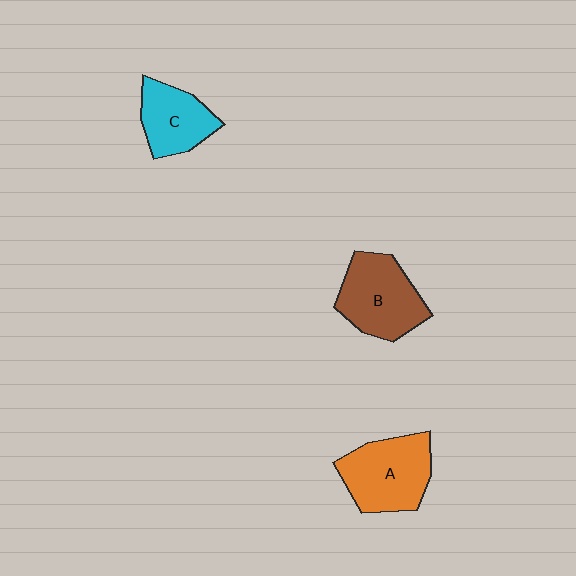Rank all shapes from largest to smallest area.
From largest to smallest: A (orange), B (brown), C (cyan).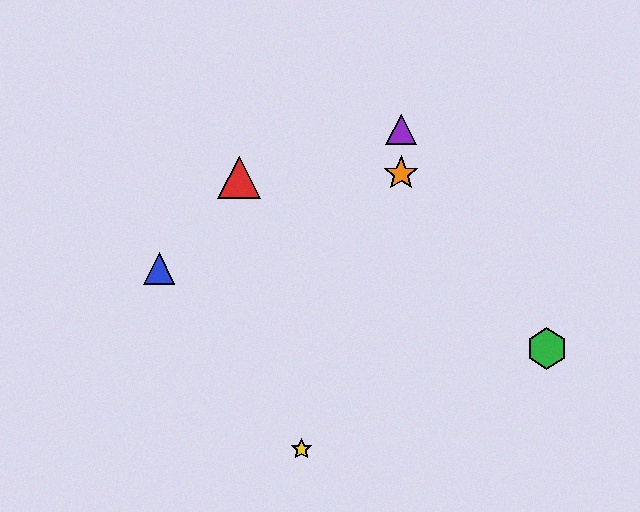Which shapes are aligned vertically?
The purple triangle, the orange star are aligned vertically.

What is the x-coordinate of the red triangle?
The red triangle is at x≈239.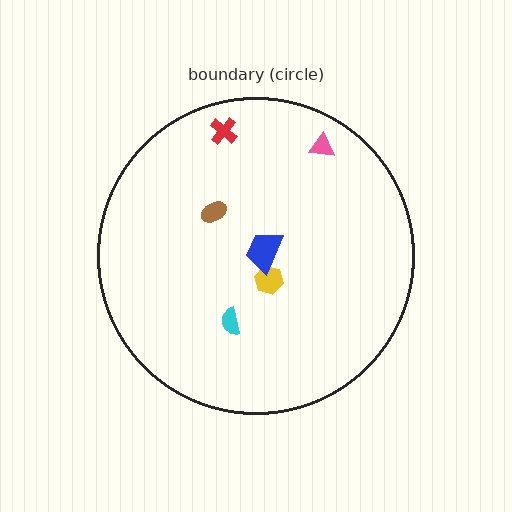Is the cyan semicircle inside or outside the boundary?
Inside.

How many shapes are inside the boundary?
6 inside, 0 outside.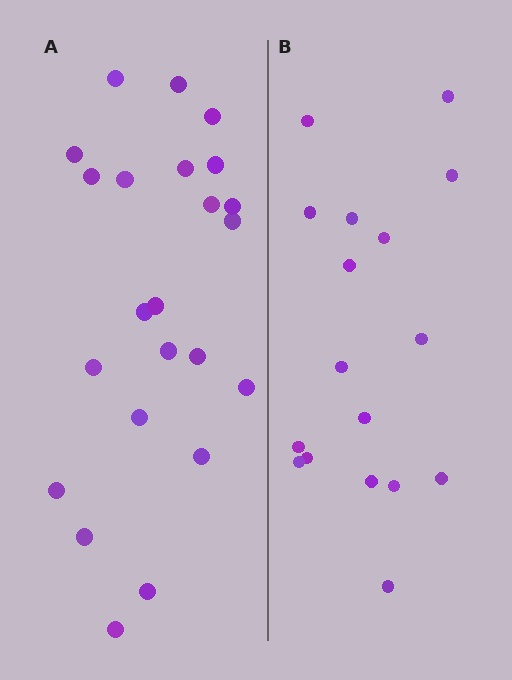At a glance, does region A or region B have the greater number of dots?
Region A (the left region) has more dots.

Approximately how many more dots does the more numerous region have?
Region A has about 6 more dots than region B.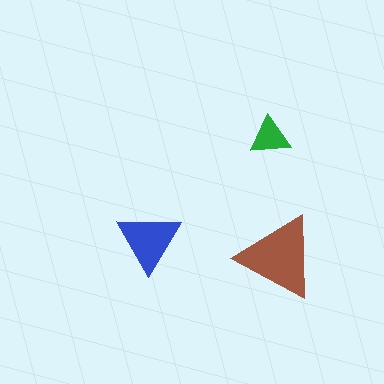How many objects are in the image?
There are 3 objects in the image.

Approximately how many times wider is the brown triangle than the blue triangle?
About 1.5 times wider.